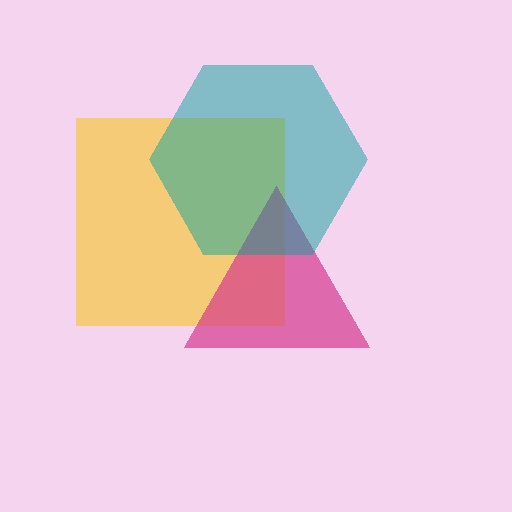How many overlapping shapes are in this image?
There are 3 overlapping shapes in the image.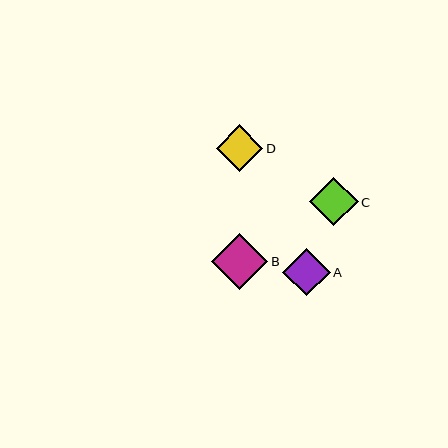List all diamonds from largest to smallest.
From largest to smallest: B, C, A, D.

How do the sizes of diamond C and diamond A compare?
Diamond C and diamond A are approximately the same size.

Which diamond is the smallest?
Diamond D is the smallest with a size of approximately 46 pixels.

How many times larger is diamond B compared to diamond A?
Diamond B is approximately 1.2 times the size of diamond A.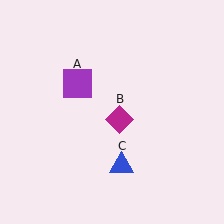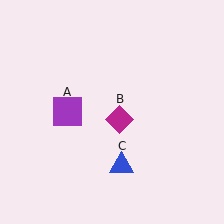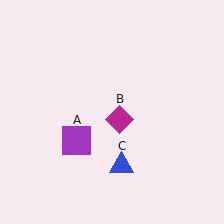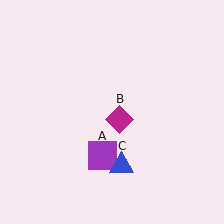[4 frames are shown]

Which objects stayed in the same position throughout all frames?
Magenta diamond (object B) and blue triangle (object C) remained stationary.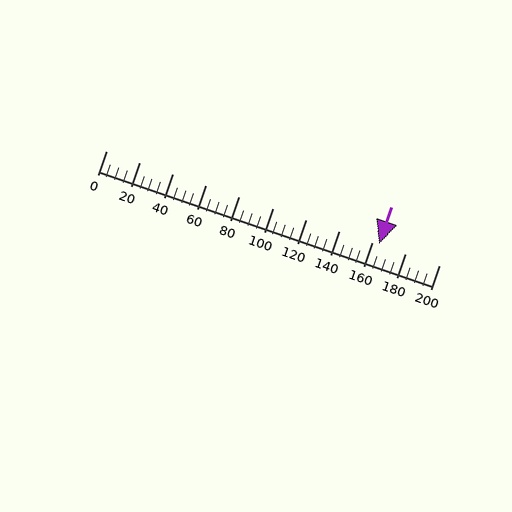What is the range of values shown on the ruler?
The ruler shows values from 0 to 200.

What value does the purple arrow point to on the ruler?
The purple arrow points to approximately 164.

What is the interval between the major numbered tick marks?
The major tick marks are spaced 20 units apart.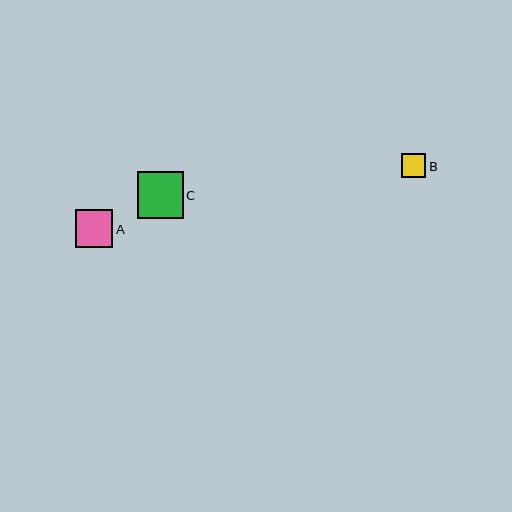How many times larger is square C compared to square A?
Square C is approximately 1.2 times the size of square A.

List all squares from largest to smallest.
From largest to smallest: C, A, B.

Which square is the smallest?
Square B is the smallest with a size of approximately 25 pixels.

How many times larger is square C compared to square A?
Square C is approximately 1.2 times the size of square A.